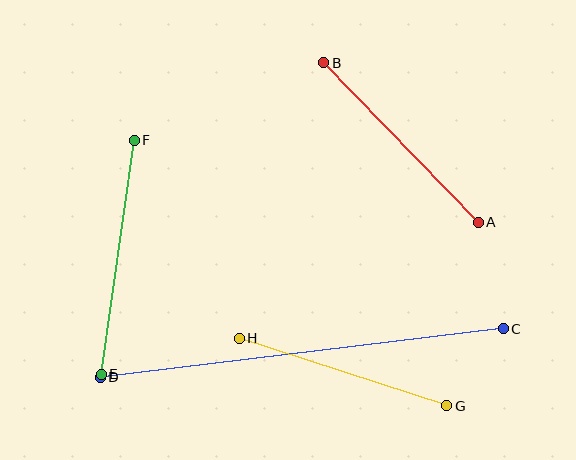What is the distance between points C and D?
The distance is approximately 406 pixels.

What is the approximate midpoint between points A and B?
The midpoint is at approximately (401, 142) pixels.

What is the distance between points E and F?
The distance is approximately 237 pixels.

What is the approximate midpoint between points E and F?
The midpoint is at approximately (118, 257) pixels.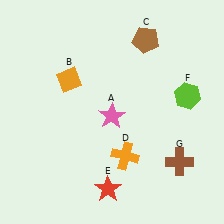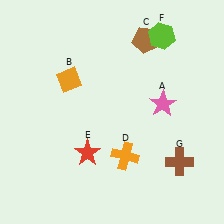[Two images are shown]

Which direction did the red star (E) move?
The red star (E) moved up.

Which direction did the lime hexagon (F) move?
The lime hexagon (F) moved up.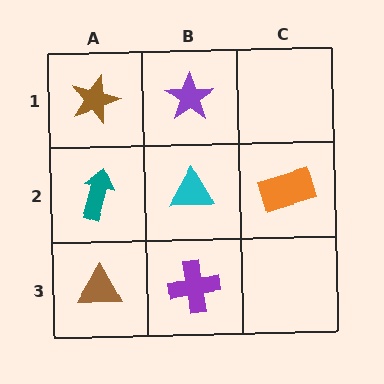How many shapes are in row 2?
3 shapes.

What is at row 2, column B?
A cyan triangle.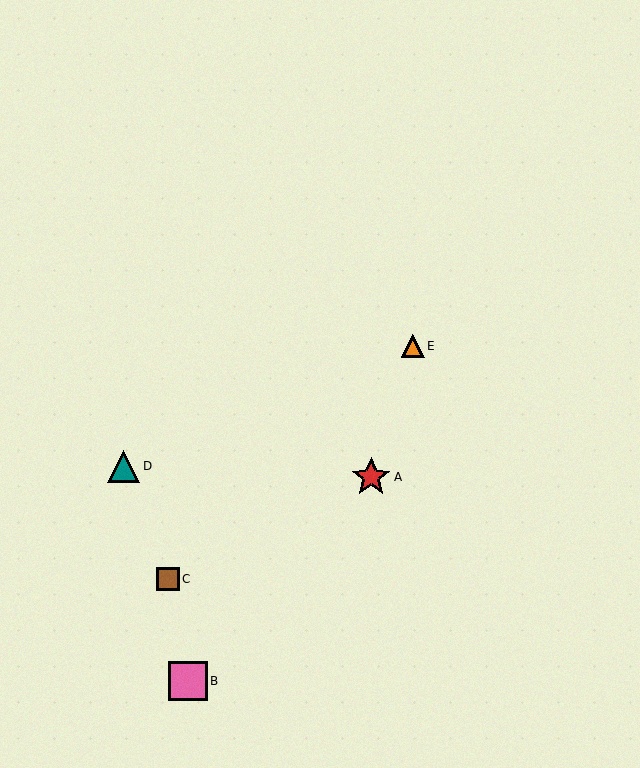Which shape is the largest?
The red star (labeled A) is the largest.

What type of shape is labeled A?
Shape A is a red star.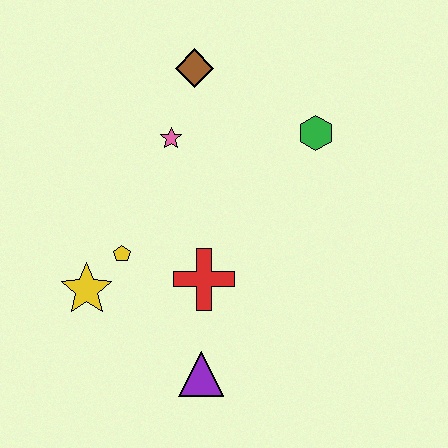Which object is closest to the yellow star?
The yellow pentagon is closest to the yellow star.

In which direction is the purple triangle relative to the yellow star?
The purple triangle is to the right of the yellow star.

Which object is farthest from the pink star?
The purple triangle is farthest from the pink star.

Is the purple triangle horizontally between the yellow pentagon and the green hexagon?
Yes